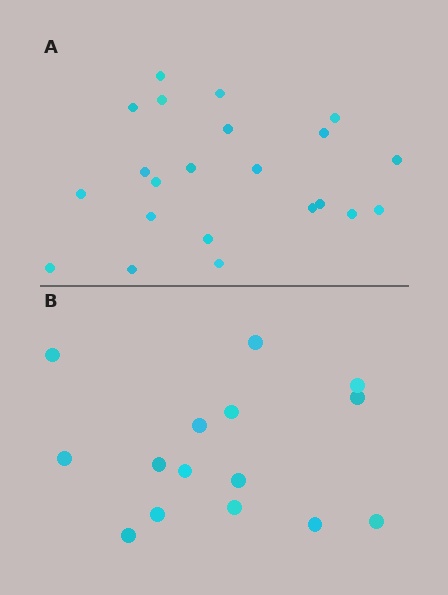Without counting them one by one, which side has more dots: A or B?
Region A (the top region) has more dots.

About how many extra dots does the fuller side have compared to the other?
Region A has roughly 8 or so more dots than region B.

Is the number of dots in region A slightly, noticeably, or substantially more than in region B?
Region A has substantially more. The ratio is roughly 1.5 to 1.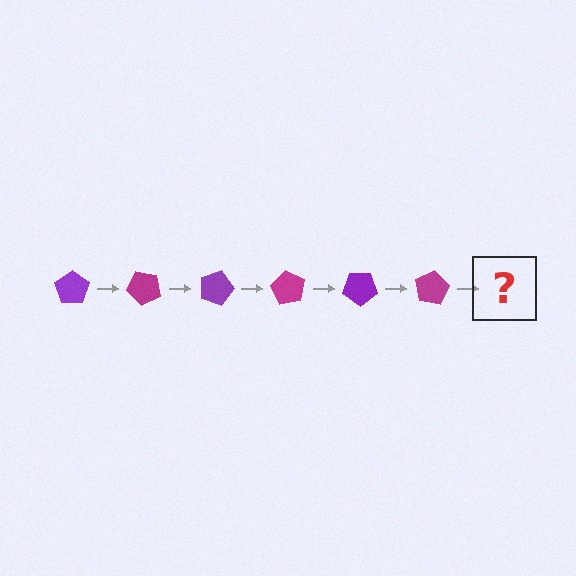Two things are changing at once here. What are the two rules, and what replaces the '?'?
The two rules are that it rotates 45 degrees each step and the color cycles through purple and magenta. The '?' should be a purple pentagon, rotated 270 degrees from the start.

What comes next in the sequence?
The next element should be a purple pentagon, rotated 270 degrees from the start.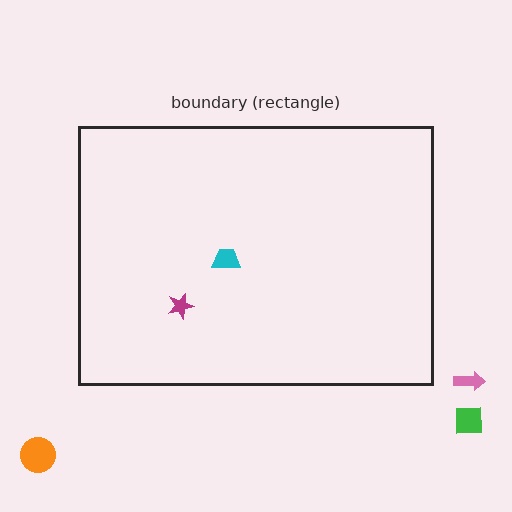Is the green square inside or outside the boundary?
Outside.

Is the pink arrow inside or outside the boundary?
Outside.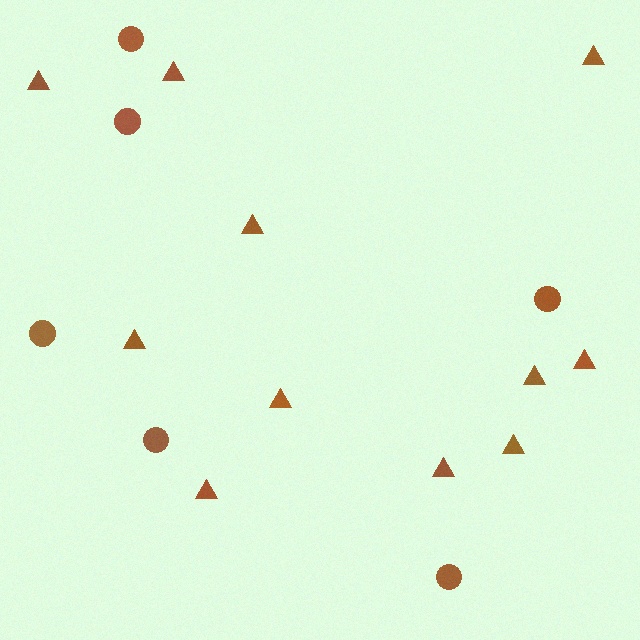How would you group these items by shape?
There are 2 groups: one group of triangles (11) and one group of circles (6).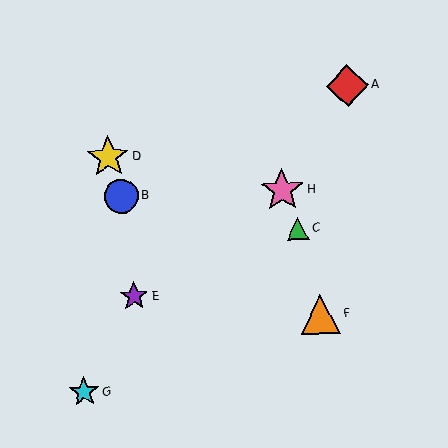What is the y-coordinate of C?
Object C is at y≈228.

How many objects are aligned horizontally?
2 objects (B, H) are aligned horizontally.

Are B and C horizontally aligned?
No, B is at y≈196 and C is at y≈228.